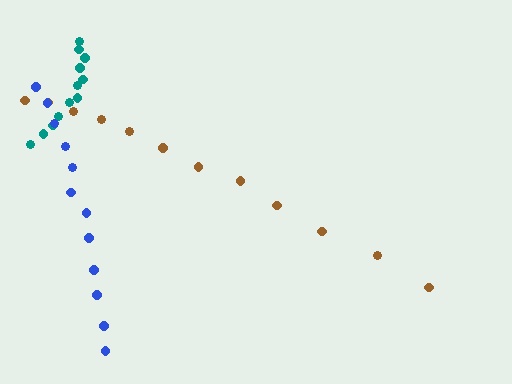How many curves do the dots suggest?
There are 3 distinct paths.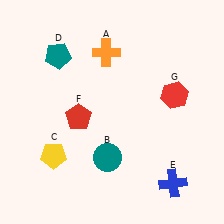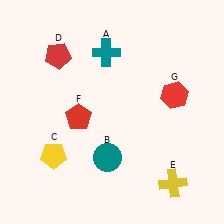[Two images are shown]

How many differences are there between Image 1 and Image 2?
There are 3 differences between the two images.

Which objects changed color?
A changed from orange to teal. D changed from teal to red. E changed from blue to yellow.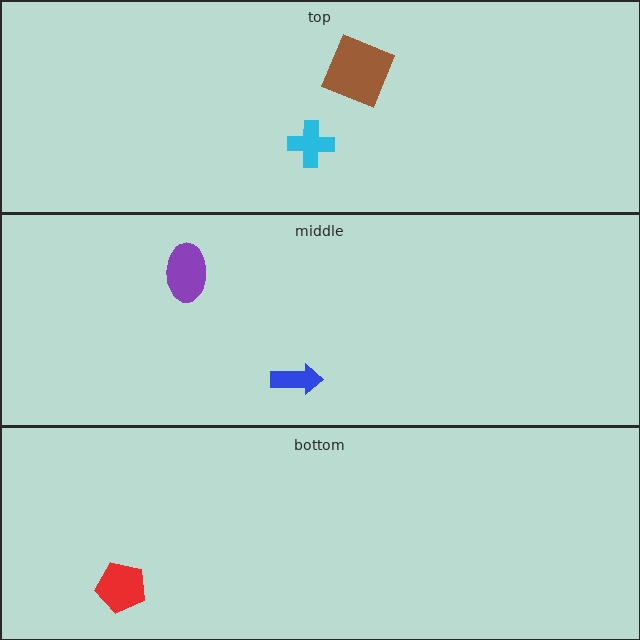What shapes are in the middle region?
The purple ellipse, the blue arrow.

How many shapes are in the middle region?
2.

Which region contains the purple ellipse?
The middle region.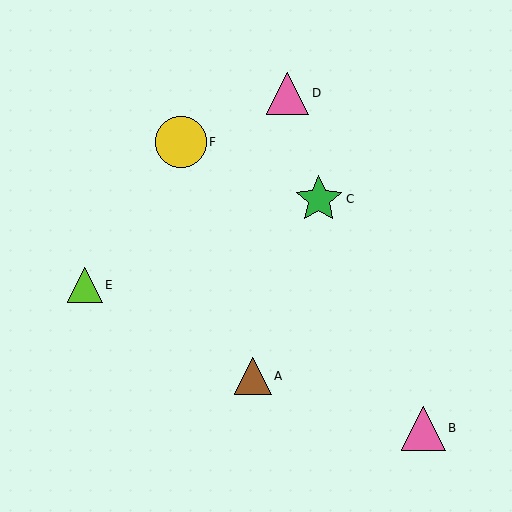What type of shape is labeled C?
Shape C is a green star.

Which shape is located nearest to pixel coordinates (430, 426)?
The pink triangle (labeled B) at (423, 428) is nearest to that location.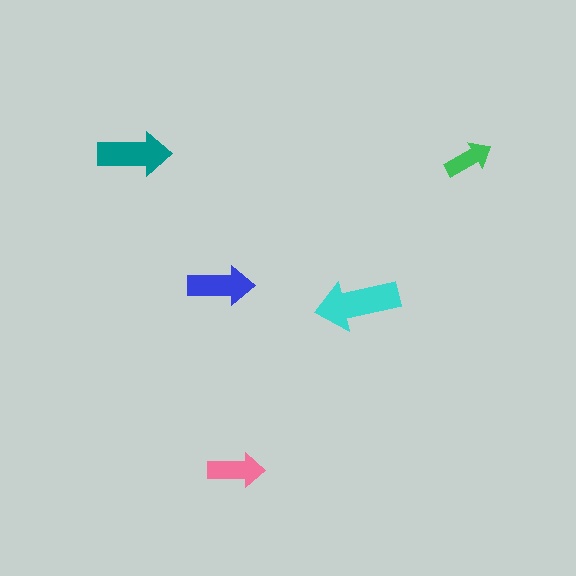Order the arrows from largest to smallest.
the cyan one, the teal one, the blue one, the pink one, the green one.